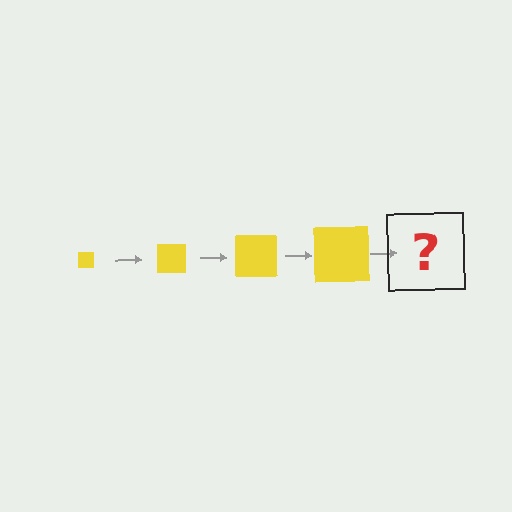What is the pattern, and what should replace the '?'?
The pattern is that the square gets progressively larger each step. The '?' should be a yellow square, larger than the previous one.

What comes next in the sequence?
The next element should be a yellow square, larger than the previous one.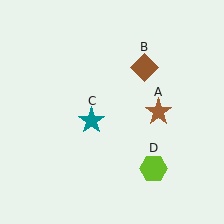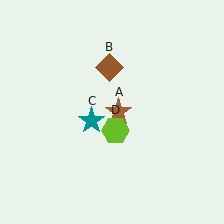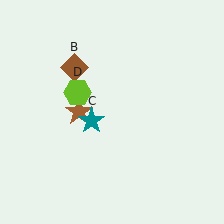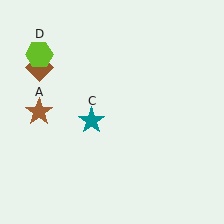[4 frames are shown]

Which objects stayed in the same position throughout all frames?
Teal star (object C) remained stationary.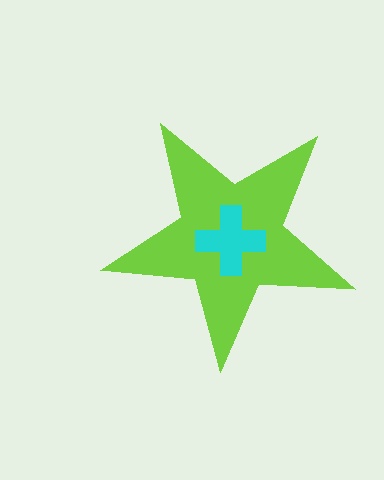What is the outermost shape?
The lime star.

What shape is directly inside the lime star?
The cyan cross.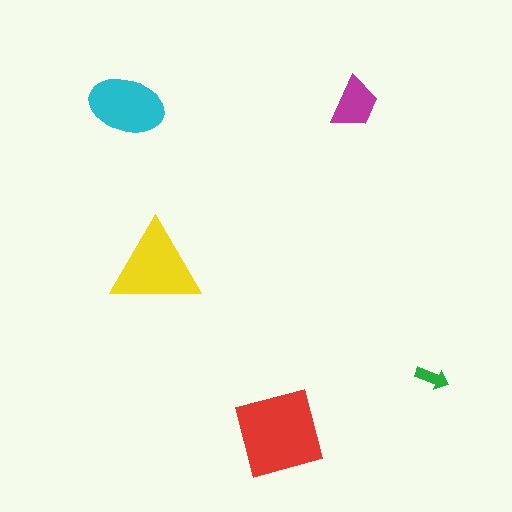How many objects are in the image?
There are 5 objects in the image.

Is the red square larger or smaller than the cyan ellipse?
Larger.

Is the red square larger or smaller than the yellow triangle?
Larger.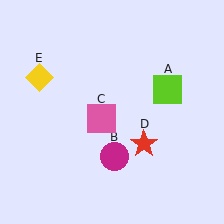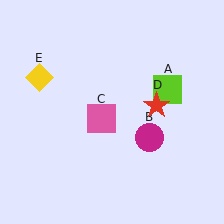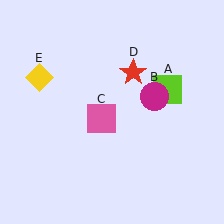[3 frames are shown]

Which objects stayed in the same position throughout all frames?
Lime square (object A) and pink square (object C) and yellow diamond (object E) remained stationary.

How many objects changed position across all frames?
2 objects changed position: magenta circle (object B), red star (object D).